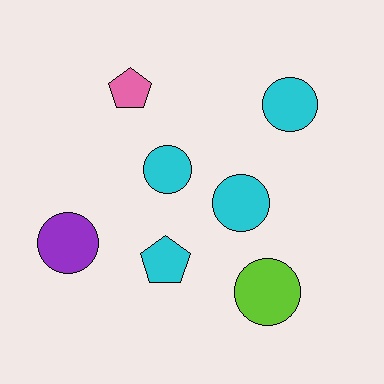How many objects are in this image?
There are 7 objects.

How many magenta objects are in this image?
There are no magenta objects.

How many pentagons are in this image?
There are 2 pentagons.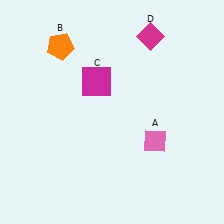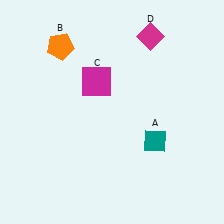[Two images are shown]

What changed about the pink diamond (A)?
In Image 1, A is pink. In Image 2, it changed to teal.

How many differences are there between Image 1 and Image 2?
There is 1 difference between the two images.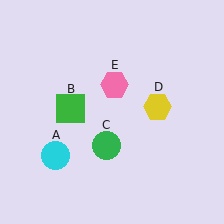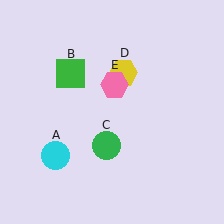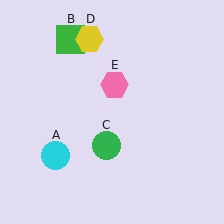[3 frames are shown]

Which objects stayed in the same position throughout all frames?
Cyan circle (object A) and green circle (object C) and pink hexagon (object E) remained stationary.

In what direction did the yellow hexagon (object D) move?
The yellow hexagon (object D) moved up and to the left.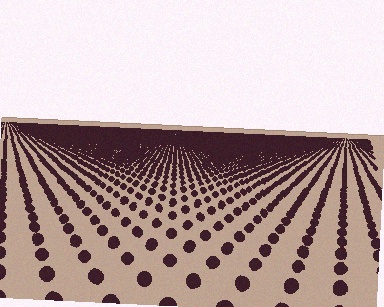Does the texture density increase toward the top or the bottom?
Density increases toward the top.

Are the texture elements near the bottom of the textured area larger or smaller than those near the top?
Larger. Near the bottom, elements are closer to the viewer and appear at a bigger on-screen size.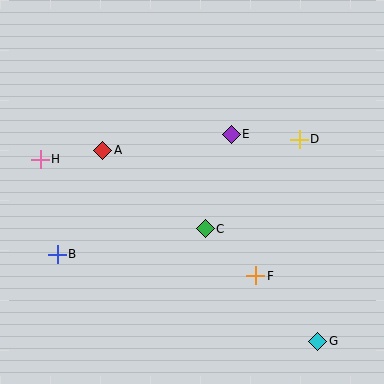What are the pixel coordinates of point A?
Point A is at (103, 150).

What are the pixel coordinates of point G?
Point G is at (318, 341).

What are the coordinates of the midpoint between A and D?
The midpoint between A and D is at (201, 145).